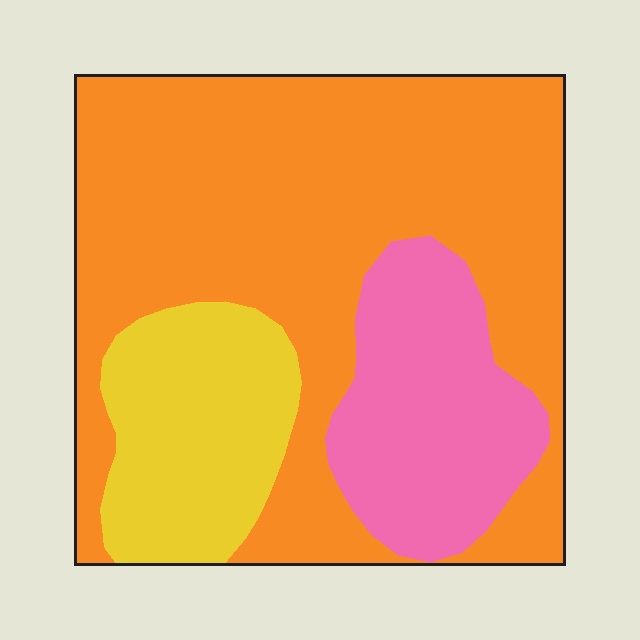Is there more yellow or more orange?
Orange.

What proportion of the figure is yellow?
Yellow covers around 20% of the figure.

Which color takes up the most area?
Orange, at roughly 60%.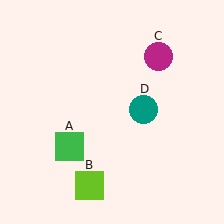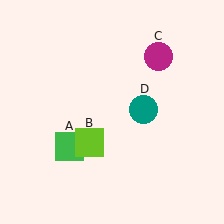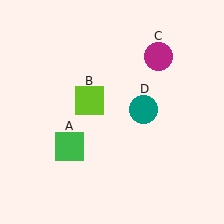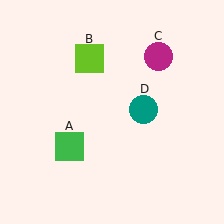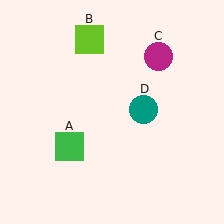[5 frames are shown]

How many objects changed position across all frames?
1 object changed position: lime square (object B).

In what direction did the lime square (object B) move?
The lime square (object B) moved up.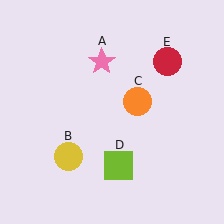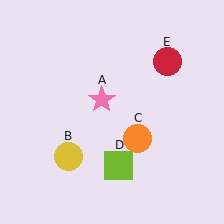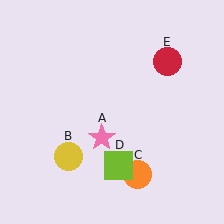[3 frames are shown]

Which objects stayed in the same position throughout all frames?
Yellow circle (object B) and lime square (object D) and red circle (object E) remained stationary.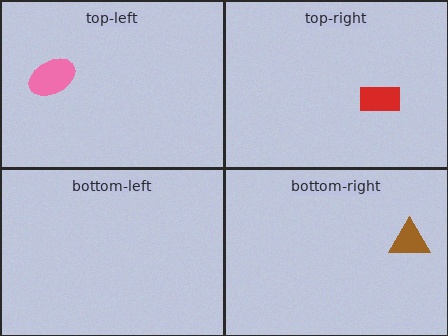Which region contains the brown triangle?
The bottom-right region.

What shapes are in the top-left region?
The pink ellipse.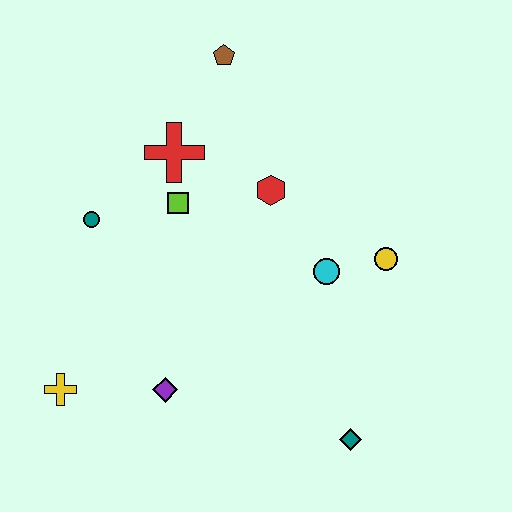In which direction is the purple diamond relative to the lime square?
The purple diamond is below the lime square.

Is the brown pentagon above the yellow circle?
Yes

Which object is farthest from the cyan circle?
The yellow cross is farthest from the cyan circle.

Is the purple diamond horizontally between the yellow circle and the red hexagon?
No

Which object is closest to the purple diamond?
The yellow cross is closest to the purple diamond.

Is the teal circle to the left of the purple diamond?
Yes